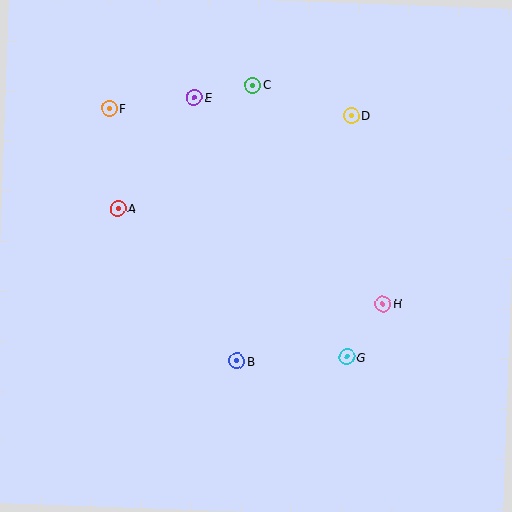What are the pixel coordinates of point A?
Point A is at (118, 208).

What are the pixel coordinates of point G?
Point G is at (347, 357).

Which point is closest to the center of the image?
Point B at (237, 361) is closest to the center.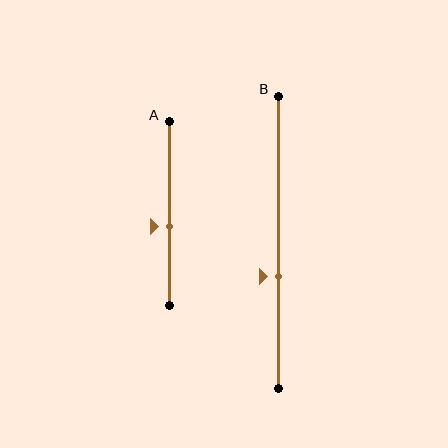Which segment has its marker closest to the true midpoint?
Segment A has its marker closest to the true midpoint.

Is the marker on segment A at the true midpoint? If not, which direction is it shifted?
No, the marker on segment A is shifted downward by about 7% of the segment length.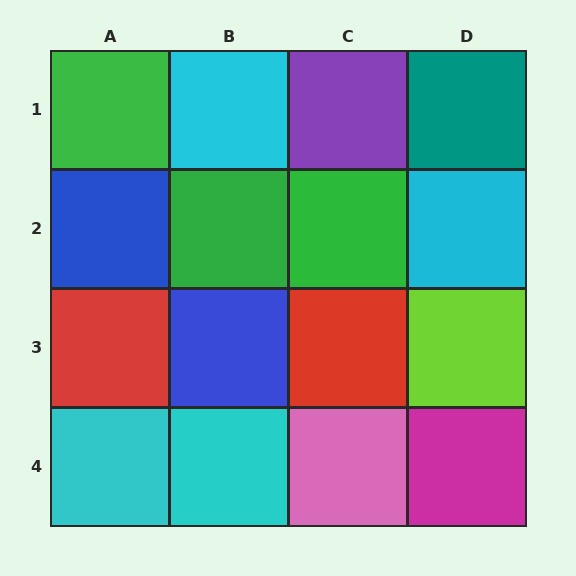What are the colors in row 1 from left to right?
Green, cyan, purple, teal.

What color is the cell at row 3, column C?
Red.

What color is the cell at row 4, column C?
Pink.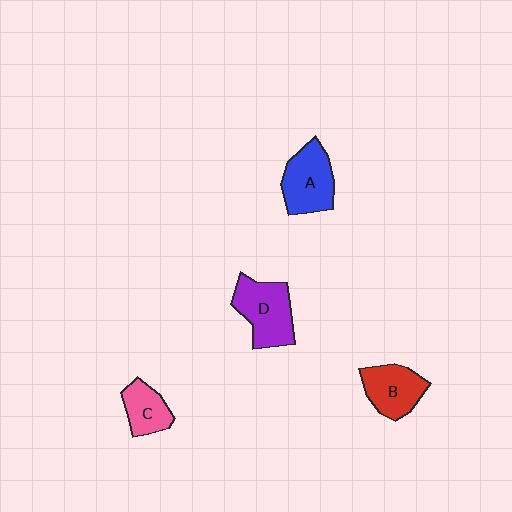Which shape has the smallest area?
Shape C (pink).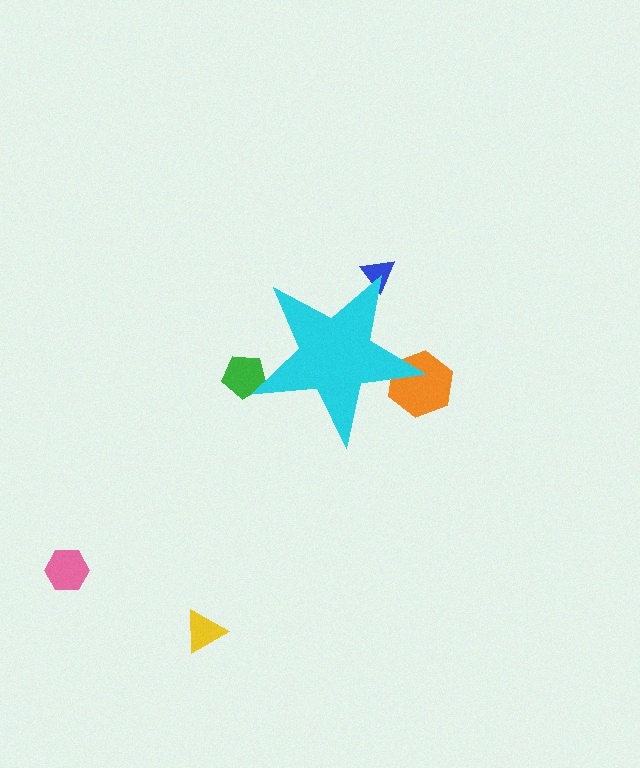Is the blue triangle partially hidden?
Yes, the blue triangle is partially hidden behind the cyan star.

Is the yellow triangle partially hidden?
No, the yellow triangle is fully visible.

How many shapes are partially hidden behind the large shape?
3 shapes are partially hidden.